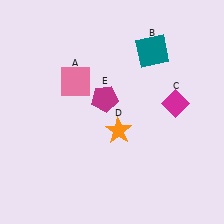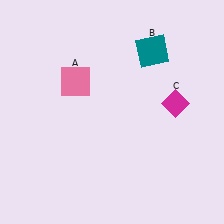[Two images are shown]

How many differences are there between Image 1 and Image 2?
There are 2 differences between the two images.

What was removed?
The orange star (D), the magenta pentagon (E) were removed in Image 2.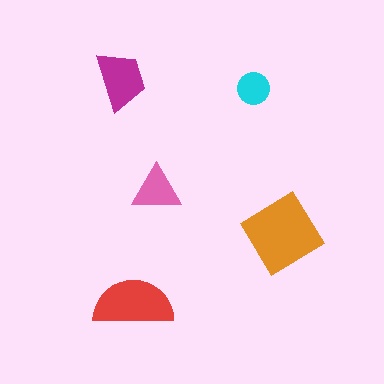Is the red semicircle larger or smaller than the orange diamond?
Smaller.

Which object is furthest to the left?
The magenta trapezoid is leftmost.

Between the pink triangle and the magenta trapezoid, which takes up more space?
The magenta trapezoid.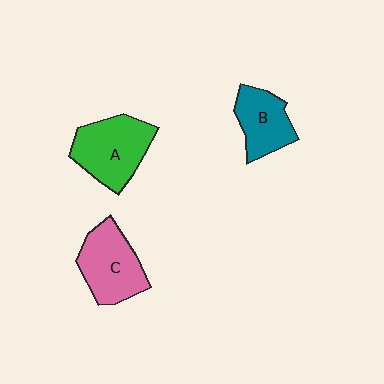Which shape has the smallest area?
Shape B (teal).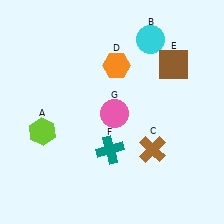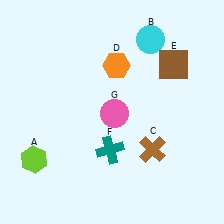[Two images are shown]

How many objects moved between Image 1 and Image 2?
1 object moved between the two images.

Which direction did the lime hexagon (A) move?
The lime hexagon (A) moved down.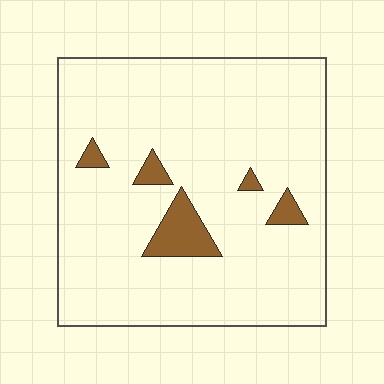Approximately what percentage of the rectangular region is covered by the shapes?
Approximately 10%.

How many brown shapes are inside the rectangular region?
5.